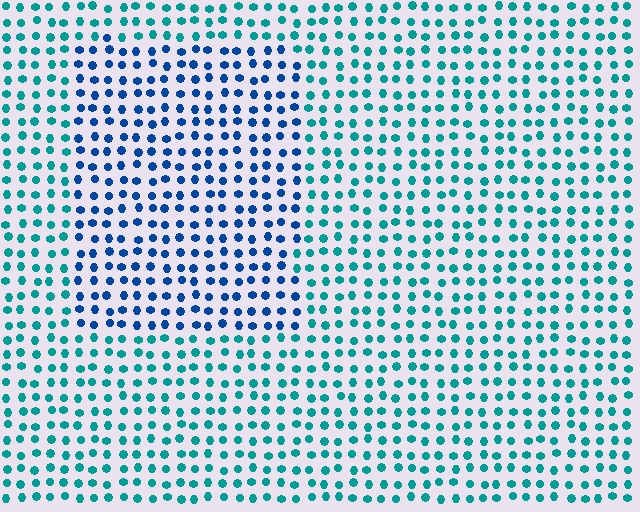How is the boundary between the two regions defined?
The boundary is defined purely by a slight shift in hue (about 37 degrees). Spacing, size, and orientation are identical on both sides.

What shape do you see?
I see a rectangle.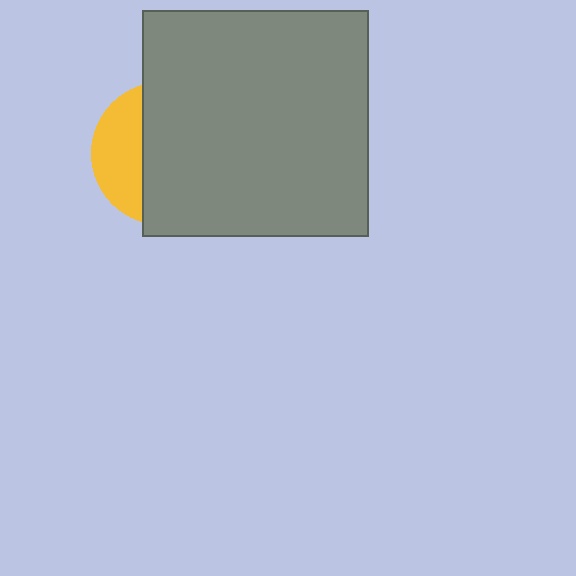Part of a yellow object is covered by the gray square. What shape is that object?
It is a circle.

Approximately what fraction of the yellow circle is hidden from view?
Roughly 68% of the yellow circle is hidden behind the gray square.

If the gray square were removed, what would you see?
You would see the complete yellow circle.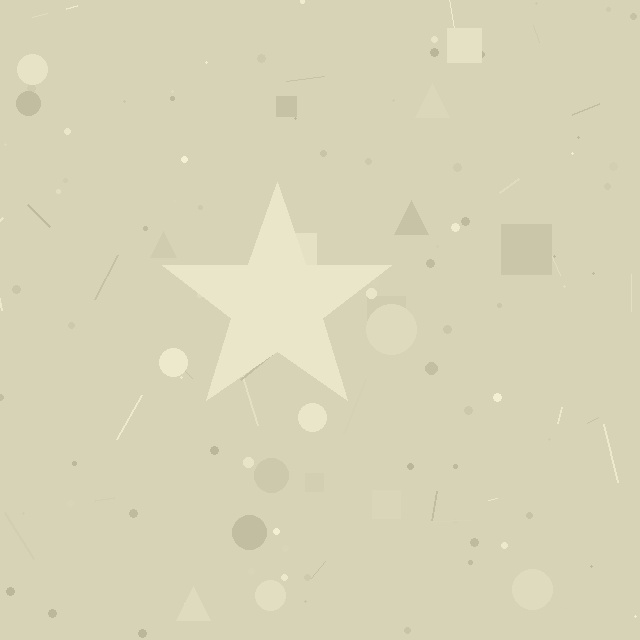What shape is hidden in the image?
A star is hidden in the image.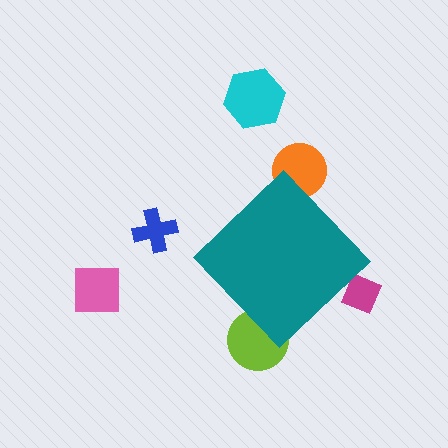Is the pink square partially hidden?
No, the pink square is fully visible.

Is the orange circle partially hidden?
Yes, the orange circle is partially hidden behind the teal diamond.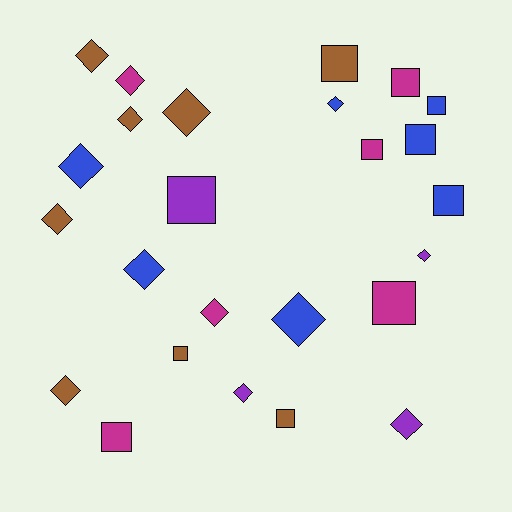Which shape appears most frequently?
Diamond, with 14 objects.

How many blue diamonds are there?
There are 4 blue diamonds.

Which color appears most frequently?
Brown, with 8 objects.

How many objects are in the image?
There are 25 objects.